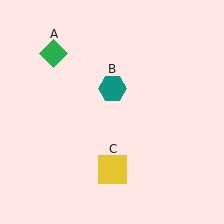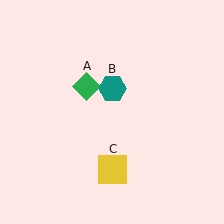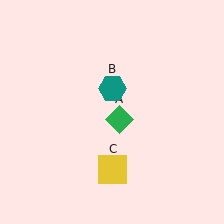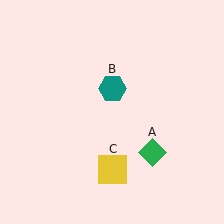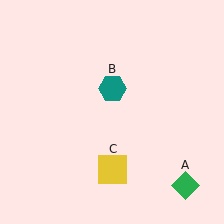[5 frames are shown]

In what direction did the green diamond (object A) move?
The green diamond (object A) moved down and to the right.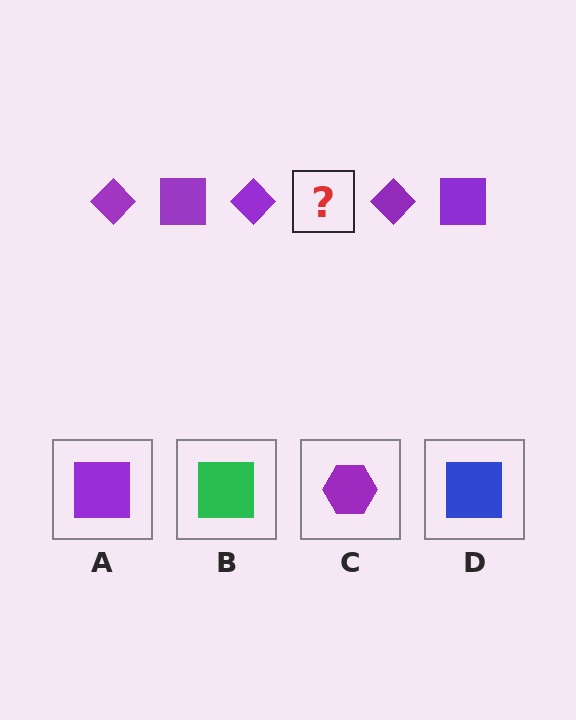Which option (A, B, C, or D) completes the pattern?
A.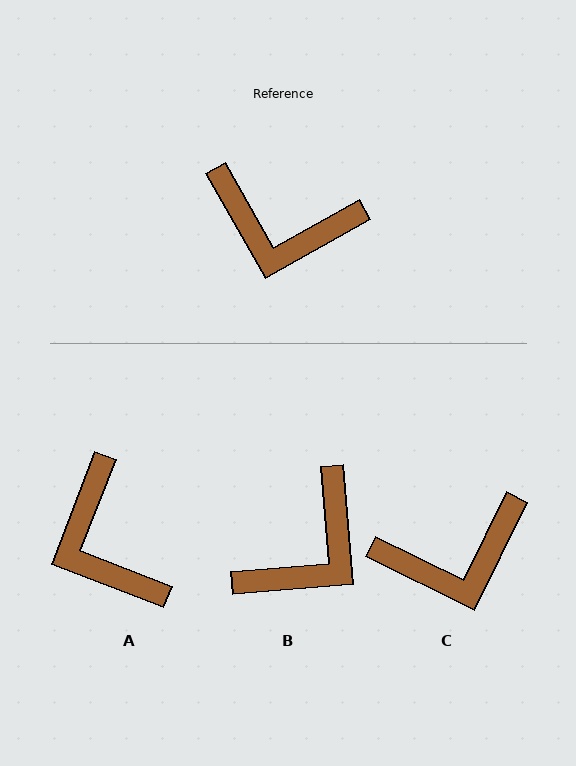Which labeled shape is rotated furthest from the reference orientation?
B, about 65 degrees away.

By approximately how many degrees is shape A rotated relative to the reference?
Approximately 51 degrees clockwise.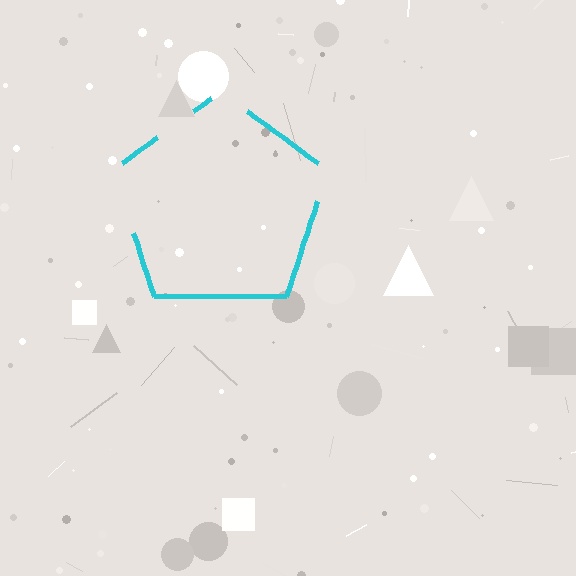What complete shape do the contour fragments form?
The contour fragments form a pentagon.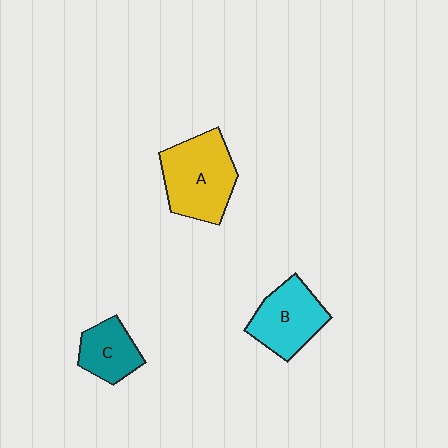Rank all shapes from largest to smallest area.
From largest to smallest: A (yellow), B (cyan), C (teal).